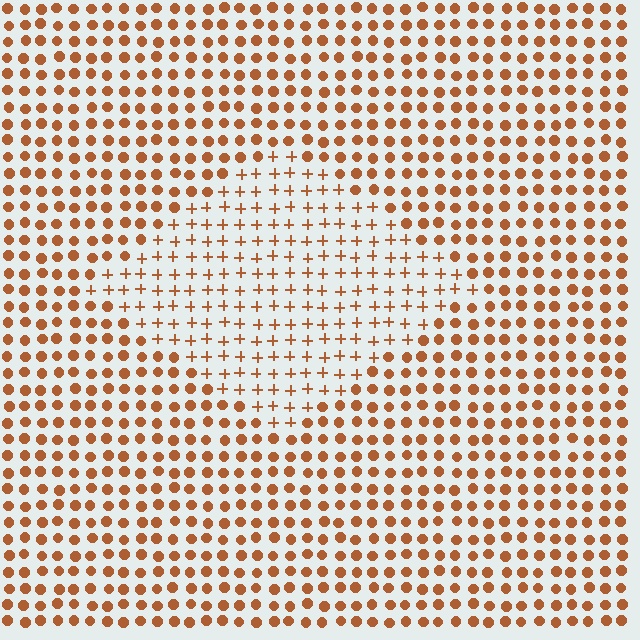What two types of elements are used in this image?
The image uses plus signs inside the diamond region and circles outside it.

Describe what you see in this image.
The image is filled with small brown elements arranged in a uniform grid. A diamond-shaped region contains plus signs, while the surrounding area contains circles. The boundary is defined purely by the change in element shape.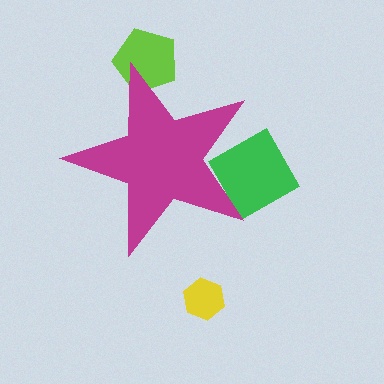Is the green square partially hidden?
Yes, the green square is partially hidden behind the magenta star.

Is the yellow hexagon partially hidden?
No, the yellow hexagon is fully visible.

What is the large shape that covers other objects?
A magenta star.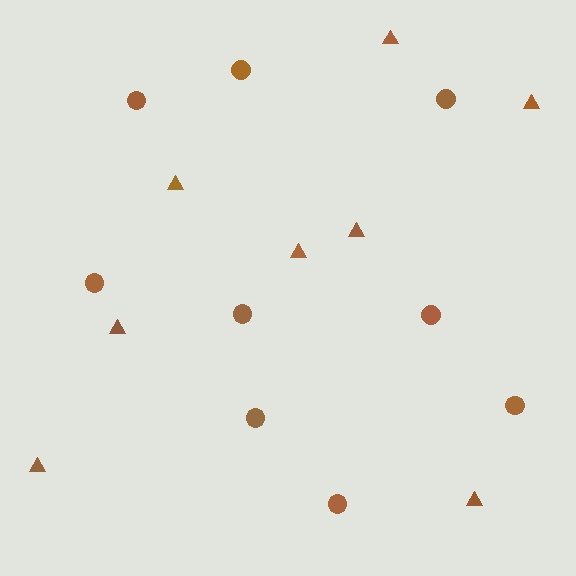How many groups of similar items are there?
There are 2 groups: one group of circles (9) and one group of triangles (8).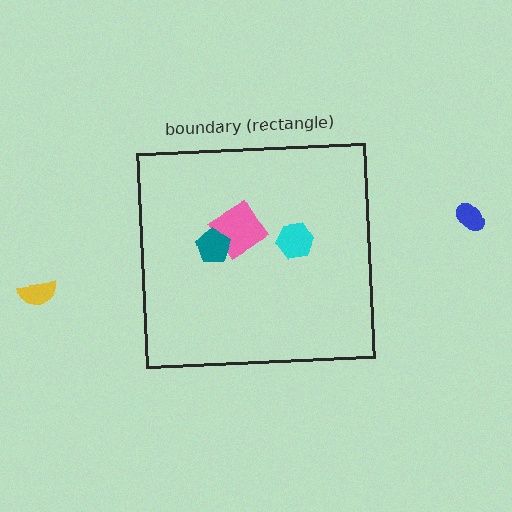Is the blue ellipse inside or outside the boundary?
Outside.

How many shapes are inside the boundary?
3 inside, 2 outside.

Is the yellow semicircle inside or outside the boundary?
Outside.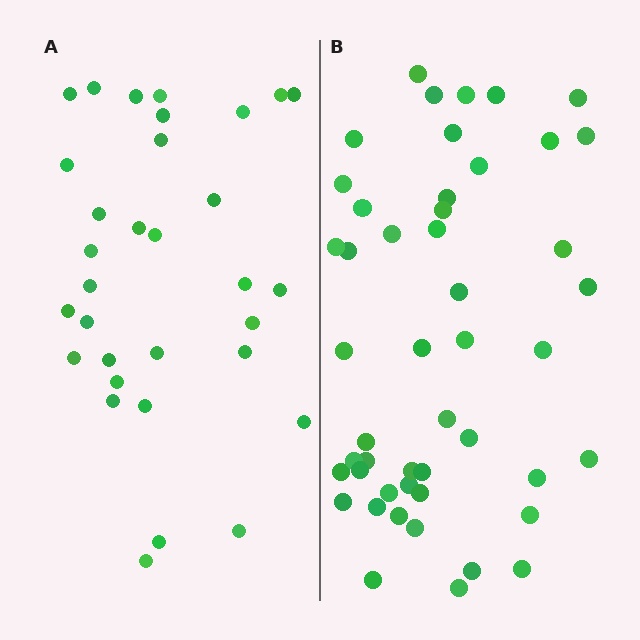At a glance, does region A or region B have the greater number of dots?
Region B (the right region) has more dots.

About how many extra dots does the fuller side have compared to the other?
Region B has approximately 15 more dots than region A.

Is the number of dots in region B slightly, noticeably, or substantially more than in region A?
Region B has substantially more. The ratio is roughly 1.5 to 1.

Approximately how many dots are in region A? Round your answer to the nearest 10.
About 30 dots. (The exact count is 32, which rounds to 30.)